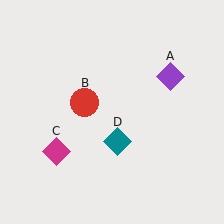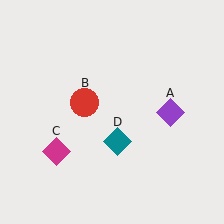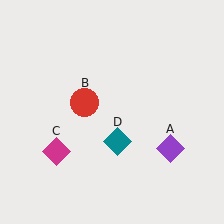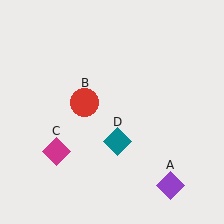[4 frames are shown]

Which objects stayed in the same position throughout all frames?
Red circle (object B) and magenta diamond (object C) and teal diamond (object D) remained stationary.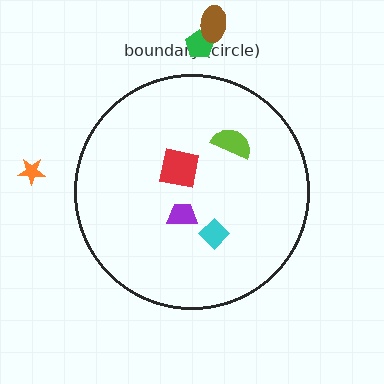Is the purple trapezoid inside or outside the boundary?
Inside.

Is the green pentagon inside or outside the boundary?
Outside.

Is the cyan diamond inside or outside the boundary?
Inside.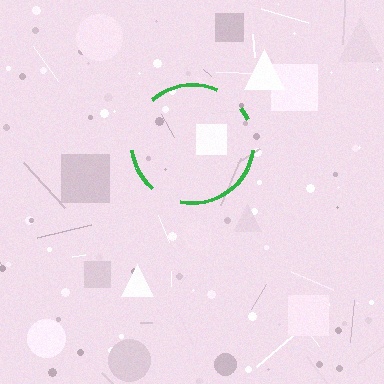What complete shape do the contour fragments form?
The contour fragments form a circle.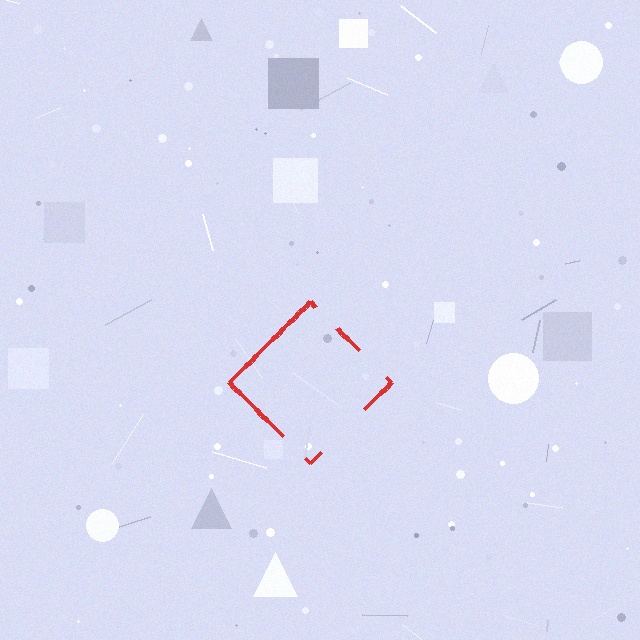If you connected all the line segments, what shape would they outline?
They would outline a diamond.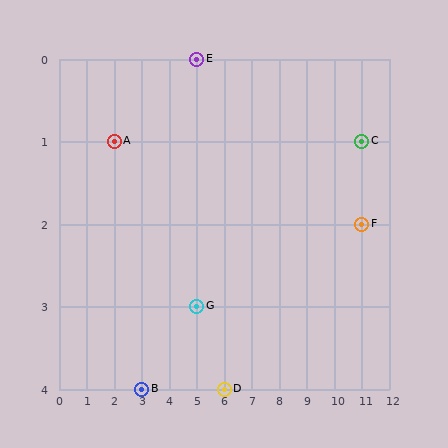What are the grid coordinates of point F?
Point F is at grid coordinates (11, 2).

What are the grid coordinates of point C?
Point C is at grid coordinates (11, 1).